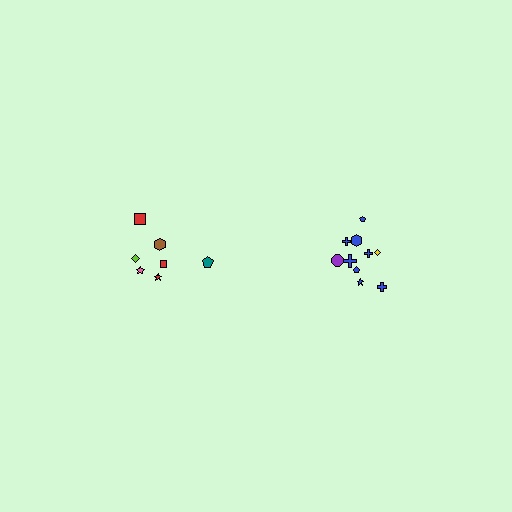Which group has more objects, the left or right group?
The right group.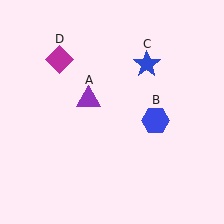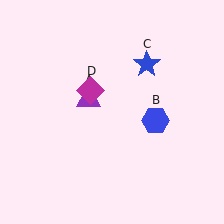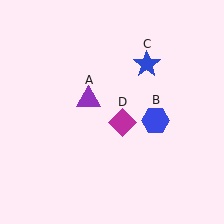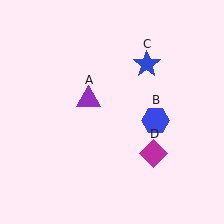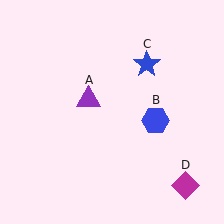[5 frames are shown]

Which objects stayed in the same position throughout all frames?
Purple triangle (object A) and blue hexagon (object B) and blue star (object C) remained stationary.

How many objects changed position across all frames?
1 object changed position: magenta diamond (object D).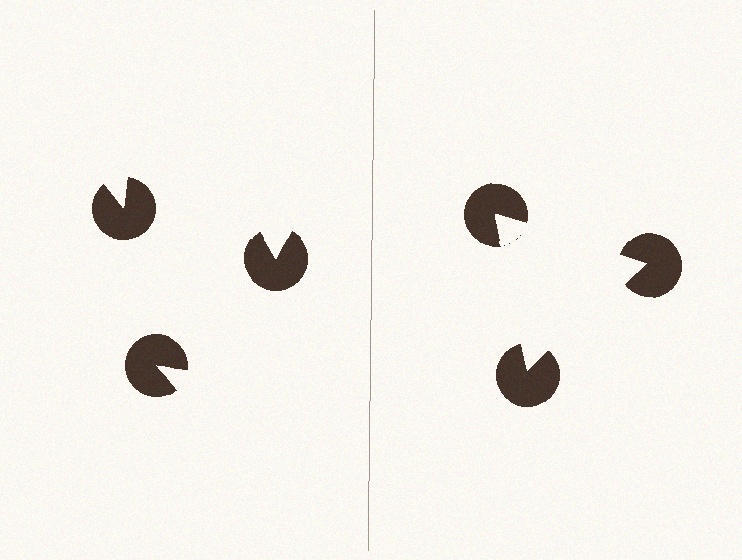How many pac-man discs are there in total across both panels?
6 — 3 on each side.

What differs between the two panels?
The pac-man discs are positioned identically on both sides; only the wedge orientations differ. On the right they align to a triangle; on the left they are misaligned.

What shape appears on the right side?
An illusory triangle.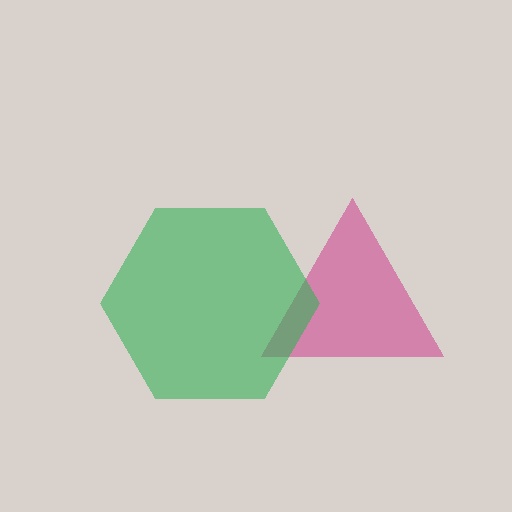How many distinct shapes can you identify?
There are 2 distinct shapes: a magenta triangle, a green hexagon.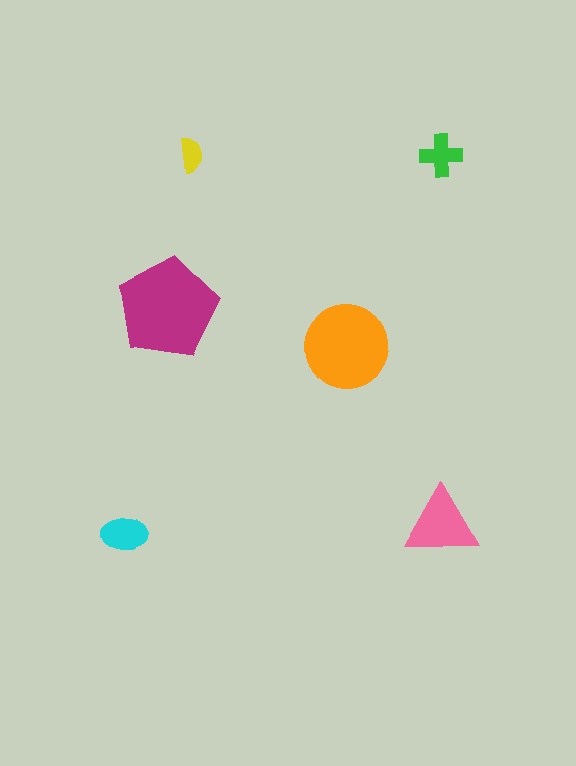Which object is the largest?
The magenta pentagon.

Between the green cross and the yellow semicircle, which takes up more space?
The green cross.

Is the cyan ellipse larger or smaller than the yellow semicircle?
Larger.